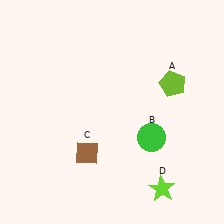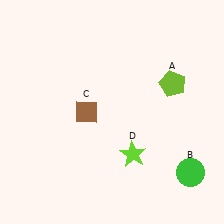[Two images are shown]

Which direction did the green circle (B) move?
The green circle (B) moved right.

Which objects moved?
The objects that moved are: the green circle (B), the brown diamond (C), the lime star (D).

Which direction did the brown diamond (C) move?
The brown diamond (C) moved up.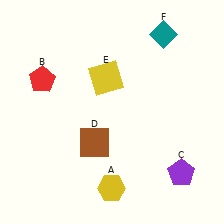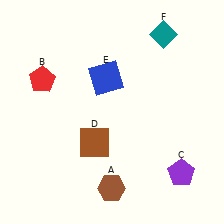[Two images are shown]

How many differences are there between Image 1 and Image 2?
There are 2 differences between the two images.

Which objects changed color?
A changed from yellow to brown. E changed from yellow to blue.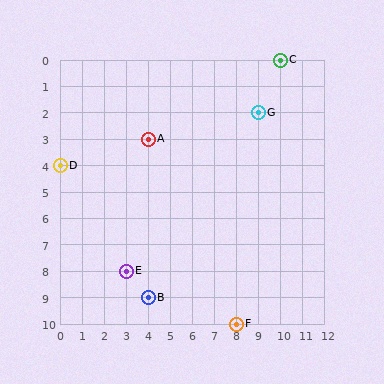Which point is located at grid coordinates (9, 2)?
Point G is at (9, 2).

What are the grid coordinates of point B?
Point B is at grid coordinates (4, 9).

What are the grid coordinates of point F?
Point F is at grid coordinates (8, 10).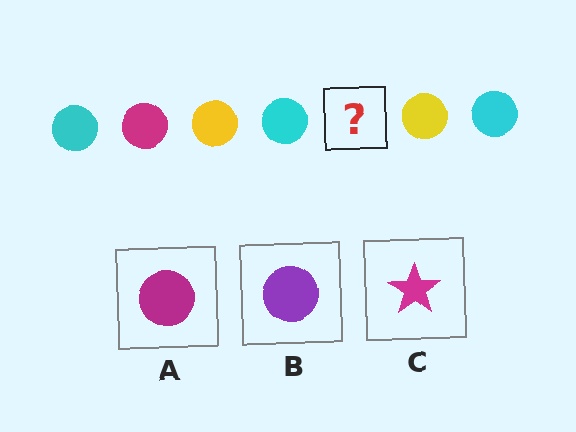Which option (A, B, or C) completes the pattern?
A.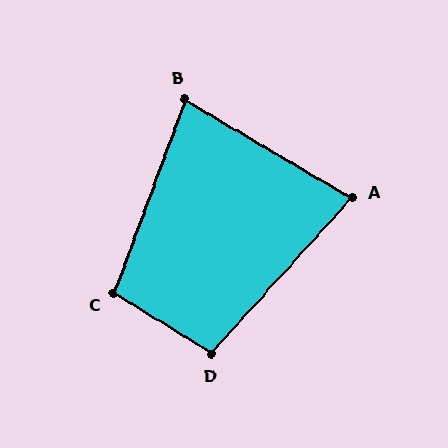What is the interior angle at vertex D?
Approximately 100 degrees (obtuse).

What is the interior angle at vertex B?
Approximately 80 degrees (acute).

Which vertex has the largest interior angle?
C, at approximately 101 degrees.